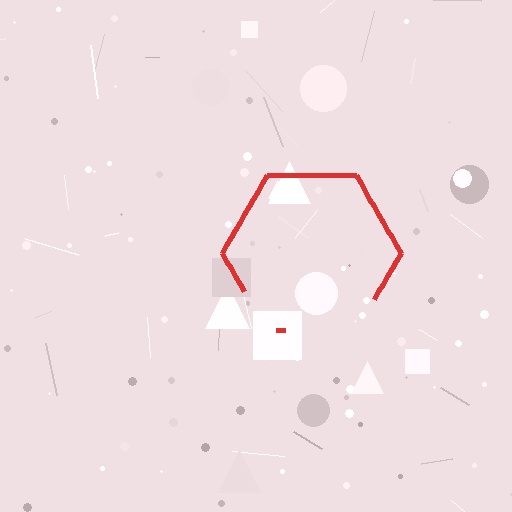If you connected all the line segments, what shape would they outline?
They would outline a hexagon.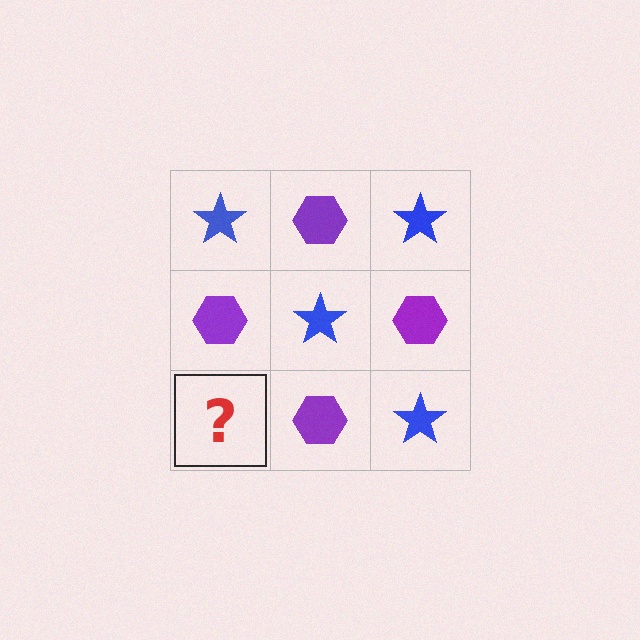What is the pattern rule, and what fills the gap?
The rule is that it alternates blue star and purple hexagon in a checkerboard pattern. The gap should be filled with a blue star.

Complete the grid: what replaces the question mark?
The question mark should be replaced with a blue star.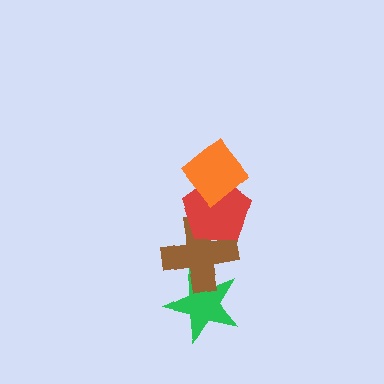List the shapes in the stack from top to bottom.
From top to bottom: the orange diamond, the red pentagon, the brown cross, the green star.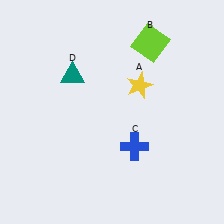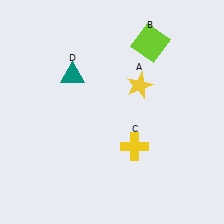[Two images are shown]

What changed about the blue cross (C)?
In Image 1, C is blue. In Image 2, it changed to yellow.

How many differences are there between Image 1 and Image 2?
There is 1 difference between the two images.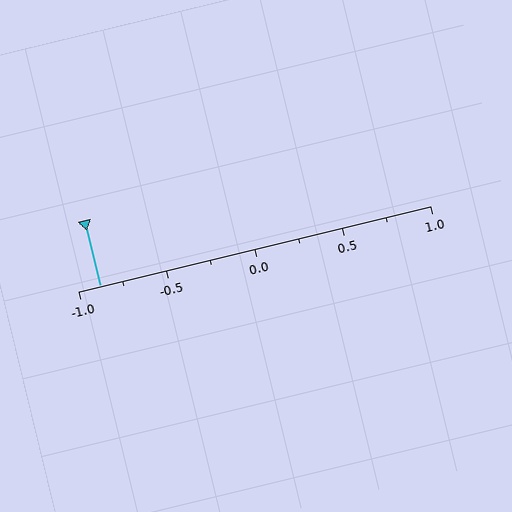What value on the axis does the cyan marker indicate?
The marker indicates approximately -0.88.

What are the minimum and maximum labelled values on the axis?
The axis runs from -1.0 to 1.0.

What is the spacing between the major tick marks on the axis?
The major ticks are spaced 0.5 apart.